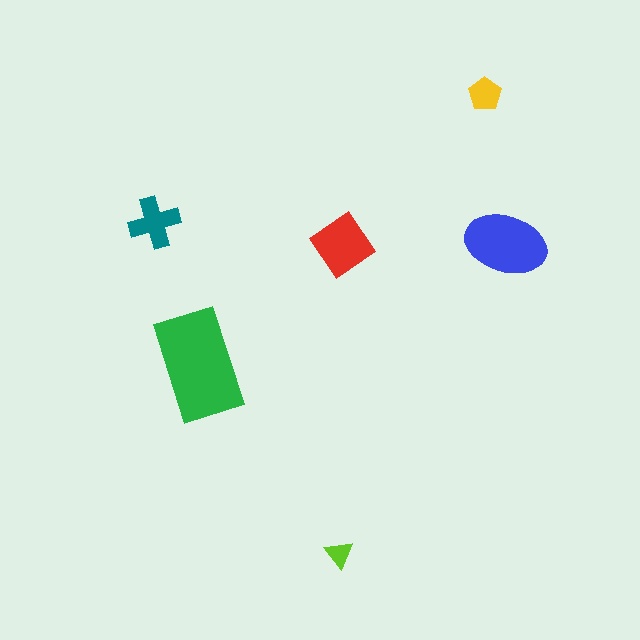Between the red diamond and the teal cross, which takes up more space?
The red diamond.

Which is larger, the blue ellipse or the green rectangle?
The green rectangle.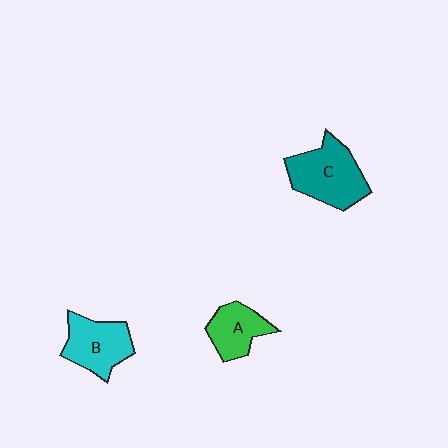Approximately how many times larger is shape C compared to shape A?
Approximately 1.5 times.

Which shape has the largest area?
Shape C (teal).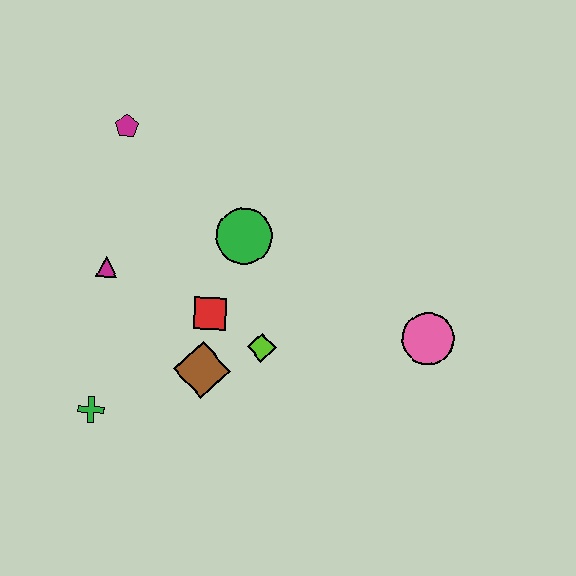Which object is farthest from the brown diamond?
The magenta pentagon is farthest from the brown diamond.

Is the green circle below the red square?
No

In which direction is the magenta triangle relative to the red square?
The magenta triangle is to the left of the red square.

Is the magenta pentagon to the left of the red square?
Yes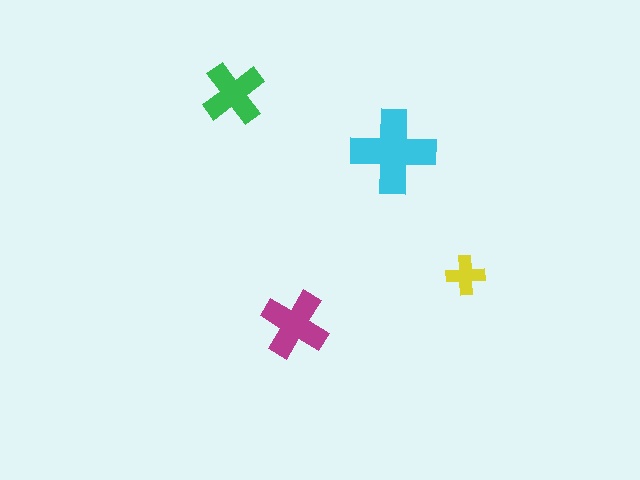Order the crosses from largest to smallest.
the cyan one, the magenta one, the green one, the yellow one.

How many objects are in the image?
There are 4 objects in the image.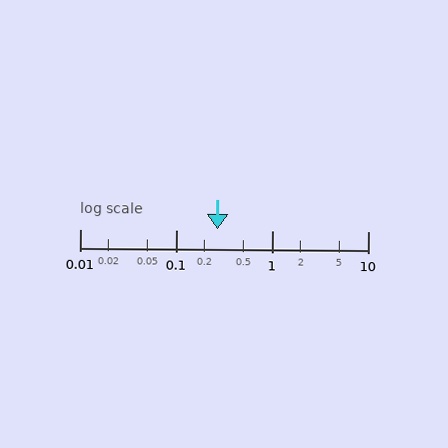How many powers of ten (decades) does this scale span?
The scale spans 3 decades, from 0.01 to 10.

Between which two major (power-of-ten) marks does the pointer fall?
The pointer is between 0.1 and 1.